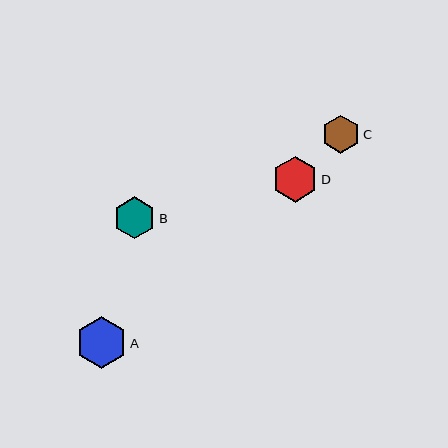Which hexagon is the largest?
Hexagon A is the largest with a size of approximately 52 pixels.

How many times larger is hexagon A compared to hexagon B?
Hexagon A is approximately 1.2 times the size of hexagon B.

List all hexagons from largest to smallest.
From largest to smallest: A, D, B, C.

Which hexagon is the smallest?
Hexagon C is the smallest with a size of approximately 37 pixels.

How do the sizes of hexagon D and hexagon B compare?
Hexagon D and hexagon B are approximately the same size.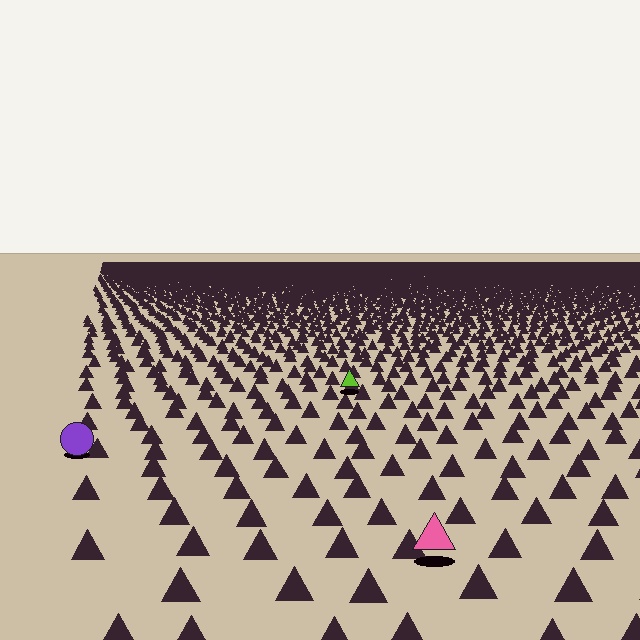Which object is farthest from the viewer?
The lime triangle is farthest from the viewer. It appears smaller and the ground texture around it is denser.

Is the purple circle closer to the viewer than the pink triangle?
No. The pink triangle is closer — you can tell from the texture gradient: the ground texture is coarser near it.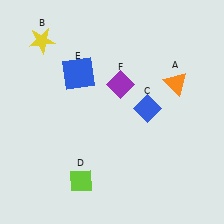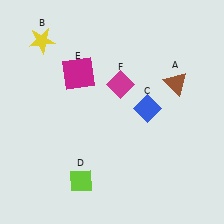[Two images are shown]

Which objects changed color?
A changed from orange to brown. E changed from blue to magenta. F changed from purple to magenta.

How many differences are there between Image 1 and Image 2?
There are 3 differences between the two images.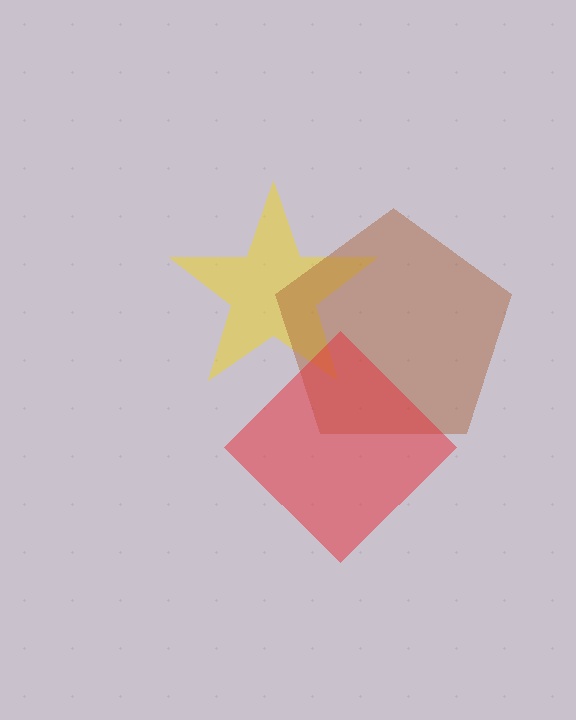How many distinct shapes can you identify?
There are 3 distinct shapes: a yellow star, a brown pentagon, a red diamond.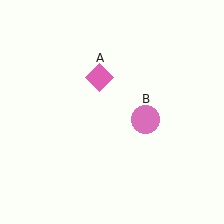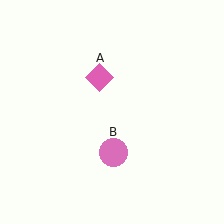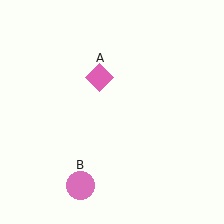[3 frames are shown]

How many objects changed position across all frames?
1 object changed position: pink circle (object B).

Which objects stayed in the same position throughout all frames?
Pink diamond (object A) remained stationary.